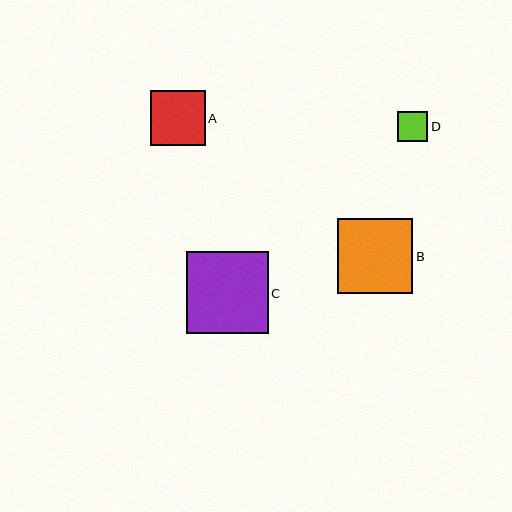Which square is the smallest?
Square D is the smallest with a size of approximately 30 pixels.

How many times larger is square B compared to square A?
Square B is approximately 1.4 times the size of square A.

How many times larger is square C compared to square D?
Square C is approximately 2.7 times the size of square D.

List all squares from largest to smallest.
From largest to smallest: C, B, A, D.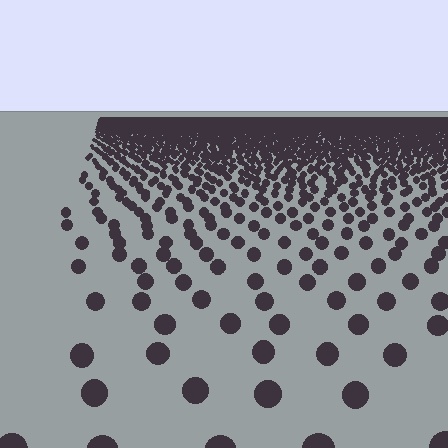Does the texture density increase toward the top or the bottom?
Density increases toward the top.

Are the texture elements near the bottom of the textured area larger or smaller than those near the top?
Larger. Near the bottom, elements are closer to the viewer and appear at a bigger on-screen size.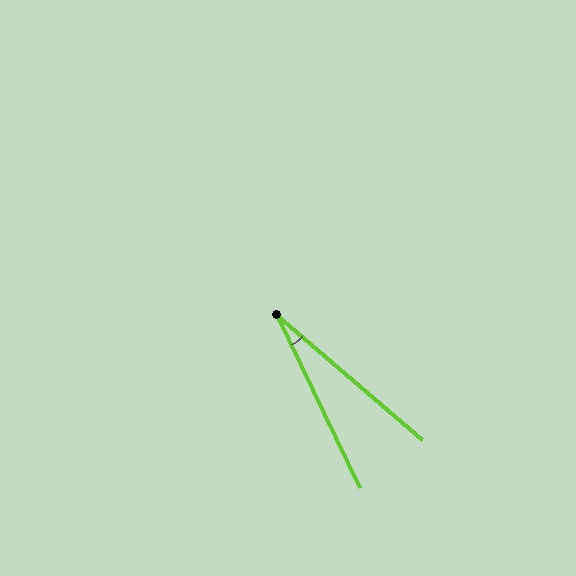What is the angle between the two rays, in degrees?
Approximately 24 degrees.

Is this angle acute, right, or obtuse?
It is acute.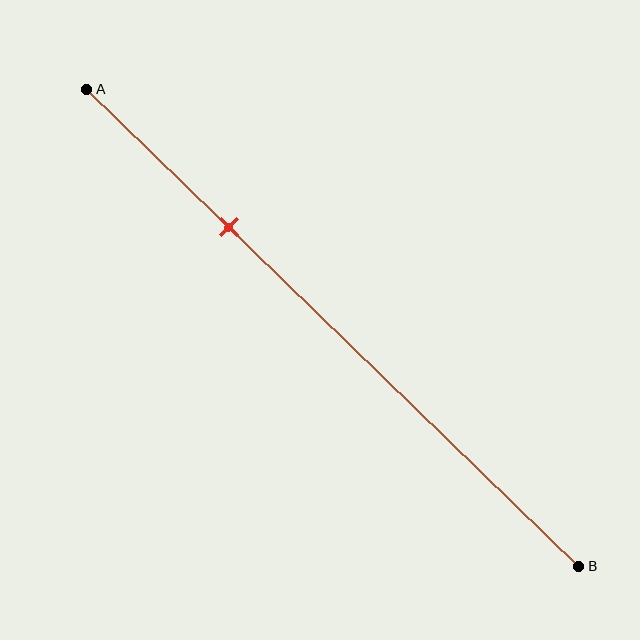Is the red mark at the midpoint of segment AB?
No, the mark is at about 30% from A, not at the 50% midpoint.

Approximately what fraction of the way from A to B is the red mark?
The red mark is approximately 30% of the way from A to B.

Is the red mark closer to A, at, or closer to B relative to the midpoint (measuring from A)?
The red mark is closer to point A than the midpoint of segment AB.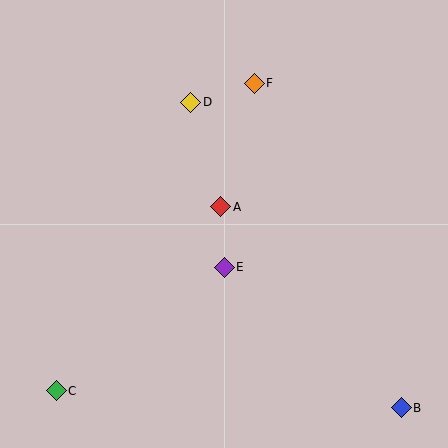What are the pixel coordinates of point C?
Point C is at (56, 391).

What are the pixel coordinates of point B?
Point B is at (401, 408).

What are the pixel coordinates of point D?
Point D is at (191, 102).